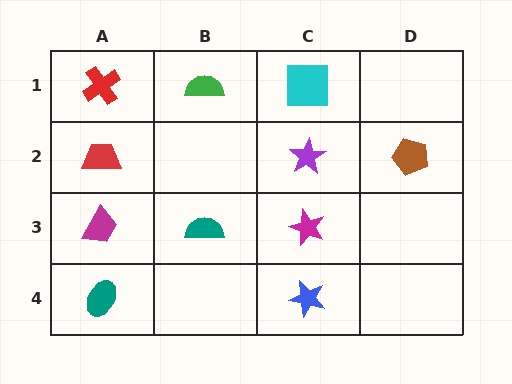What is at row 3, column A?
A magenta trapezoid.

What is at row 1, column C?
A cyan square.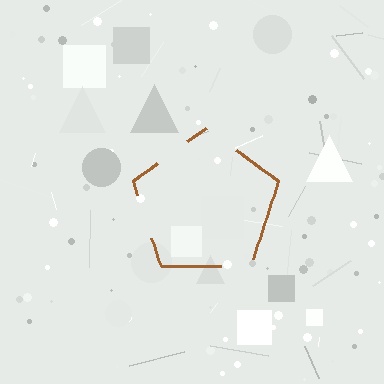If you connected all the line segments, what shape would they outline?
They would outline a pentagon.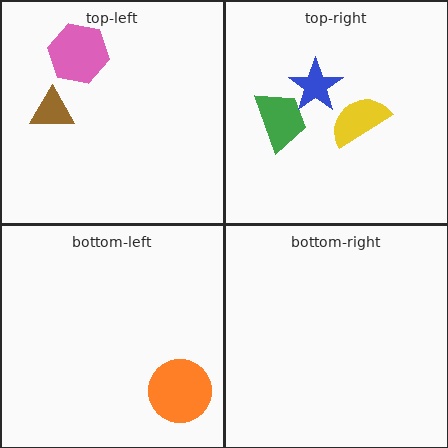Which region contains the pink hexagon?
The top-left region.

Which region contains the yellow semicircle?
The top-right region.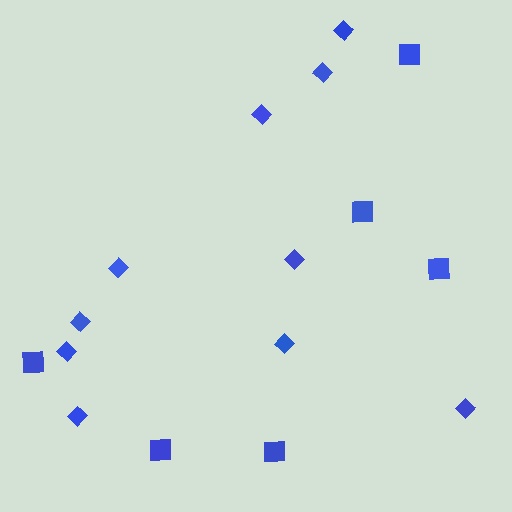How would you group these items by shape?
There are 2 groups: one group of squares (6) and one group of diamonds (10).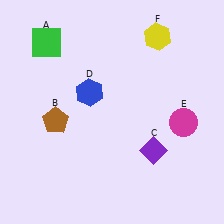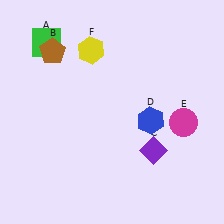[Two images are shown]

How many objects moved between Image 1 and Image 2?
3 objects moved between the two images.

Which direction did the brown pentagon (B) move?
The brown pentagon (B) moved up.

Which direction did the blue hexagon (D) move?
The blue hexagon (D) moved right.